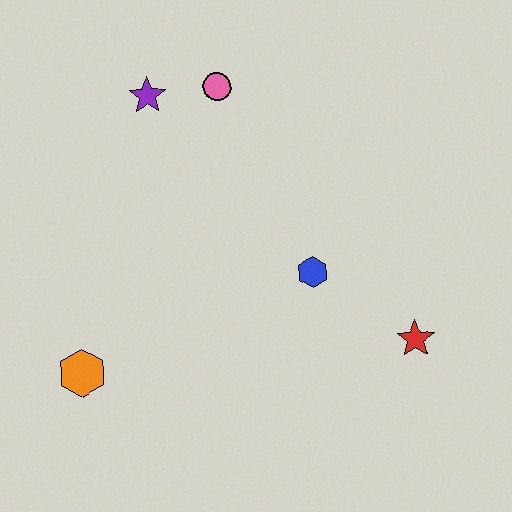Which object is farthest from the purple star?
The red star is farthest from the purple star.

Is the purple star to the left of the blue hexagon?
Yes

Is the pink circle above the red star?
Yes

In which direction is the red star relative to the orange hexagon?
The red star is to the right of the orange hexagon.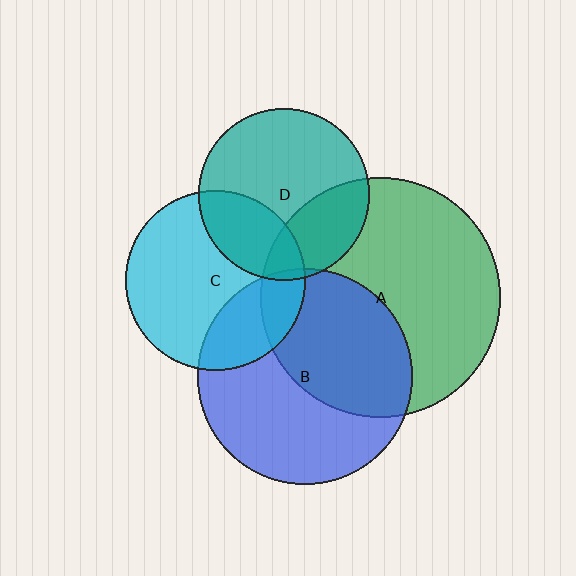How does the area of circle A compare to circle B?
Approximately 1.2 times.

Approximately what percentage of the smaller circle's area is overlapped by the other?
Approximately 25%.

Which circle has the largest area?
Circle A (green).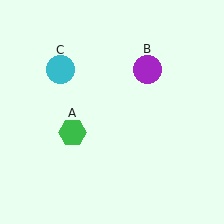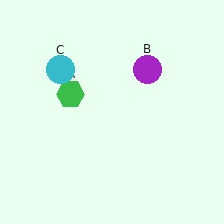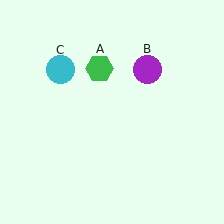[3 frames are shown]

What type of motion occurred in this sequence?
The green hexagon (object A) rotated clockwise around the center of the scene.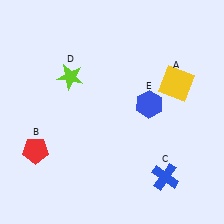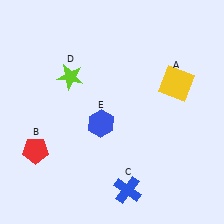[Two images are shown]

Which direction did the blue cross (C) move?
The blue cross (C) moved left.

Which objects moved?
The objects that moved are: the blue cross (C), the blue hexagon (E).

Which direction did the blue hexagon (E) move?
The blue hexagon (E) moved left.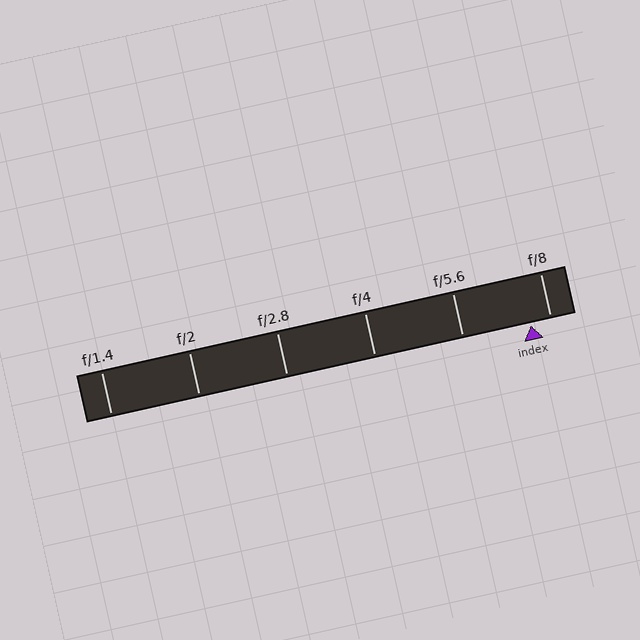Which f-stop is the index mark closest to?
The index mark is closest to f/8.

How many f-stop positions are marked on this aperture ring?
There are 6 f-stop positions marked.